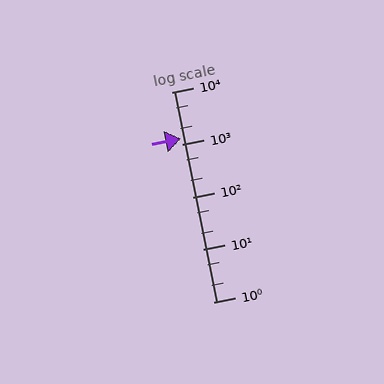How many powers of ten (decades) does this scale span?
The scale spans 4 decades, from 1 to 10000.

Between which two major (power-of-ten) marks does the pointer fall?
The pointer is between 1000 and 10000.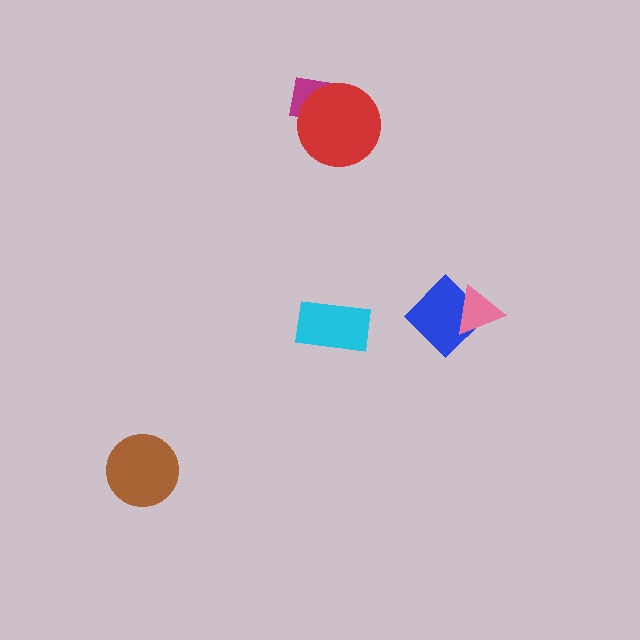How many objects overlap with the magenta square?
1 object overlaps with the magenta square.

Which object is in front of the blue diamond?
The pink triangle is in front of the blue diamond.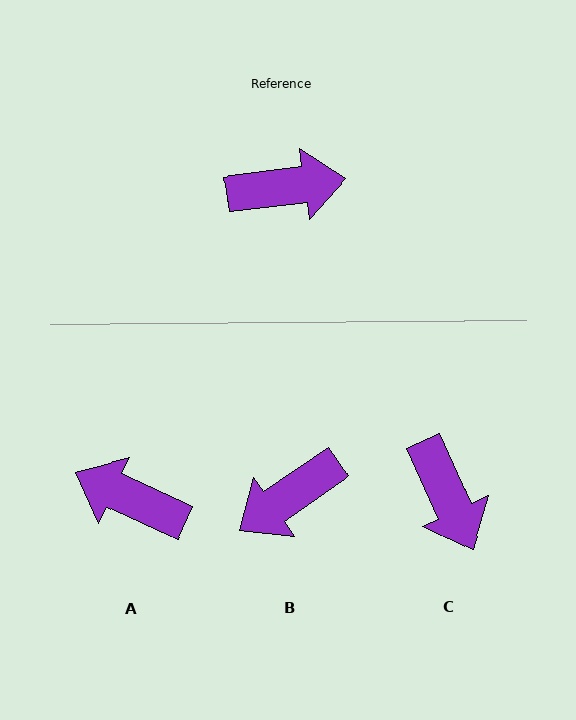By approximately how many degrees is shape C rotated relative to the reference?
Approximately 73 degrees clockwise.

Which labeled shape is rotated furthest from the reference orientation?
B, about 152 degrees away.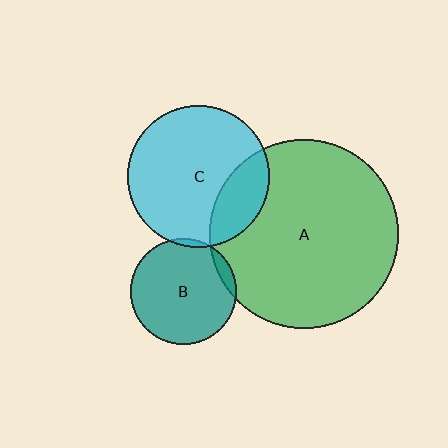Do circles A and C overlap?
Yes.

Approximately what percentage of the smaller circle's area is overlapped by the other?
Approximately 25%.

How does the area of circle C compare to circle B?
Approximately 1.8 times.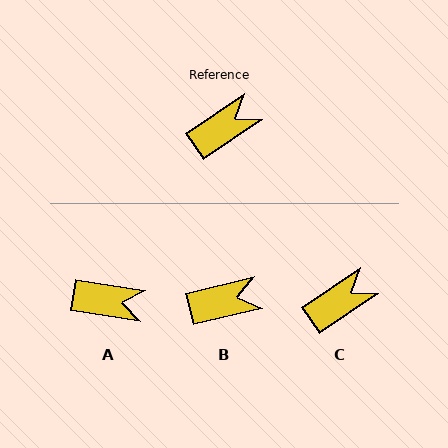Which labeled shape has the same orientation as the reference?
C.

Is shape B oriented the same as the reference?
No, it is off by about 21 degrees.